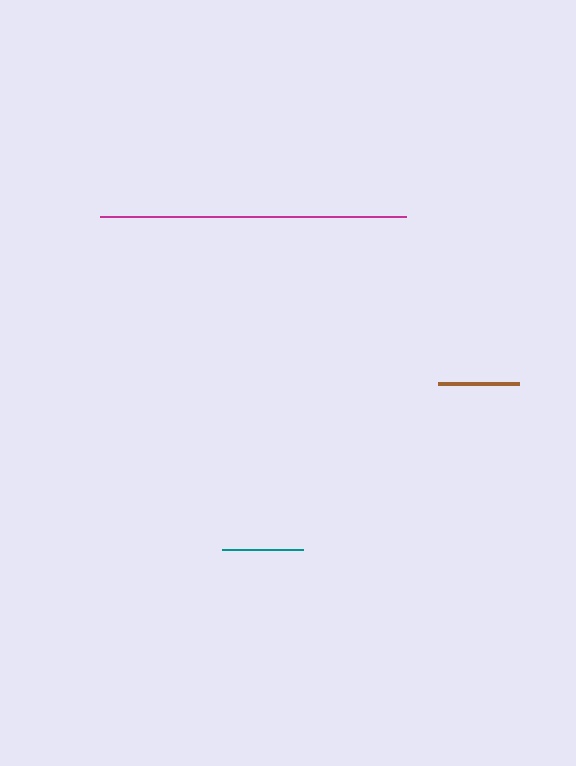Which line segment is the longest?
The magenta line is the longest at approximately 307 pixels.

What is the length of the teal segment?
The teal segment is approximately 80 pixels long.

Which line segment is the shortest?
The teal line is the shortest at approximately 80 pixels.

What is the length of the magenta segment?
The magenta segment is approximately 307 pixels long.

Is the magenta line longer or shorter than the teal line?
The magenta line is longer than the teal line.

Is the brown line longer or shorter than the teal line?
The brown line is longer than the teal line.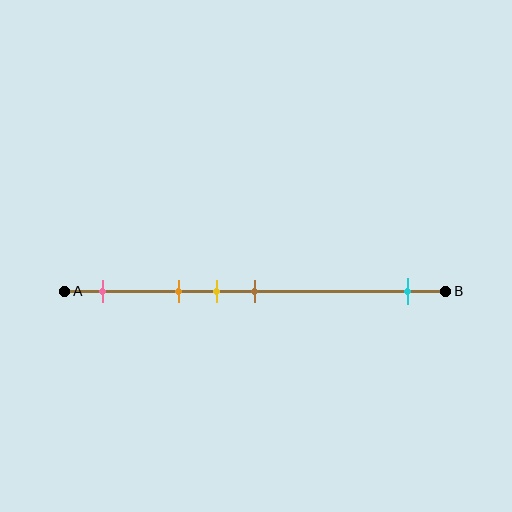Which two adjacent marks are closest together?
The yellow and brown marks are the closest adjacent pair.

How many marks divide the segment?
There are 5 marks dividing the segment.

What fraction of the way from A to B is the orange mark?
The orange mark is approximately 30% (0.3) of the way from A to B.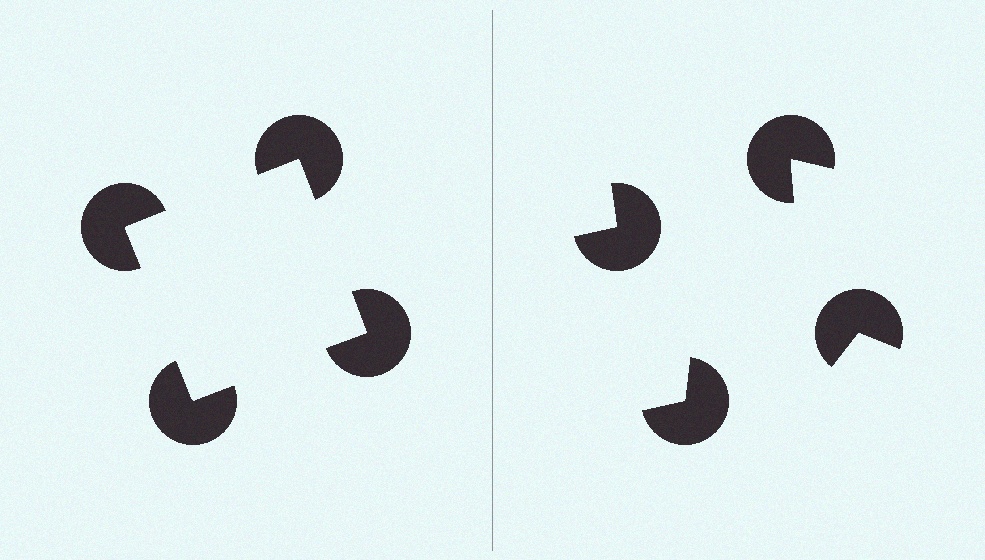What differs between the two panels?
The pac-man discs are positioned identically on both sides; only the wedge orientations differ. On the left they align to a square; on the right they are misaligned.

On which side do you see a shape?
An illusory square appears on the left side. On the right side the wedge cuts are rotated, so no coherent shape forms.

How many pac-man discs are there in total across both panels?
8 — 4 on each side.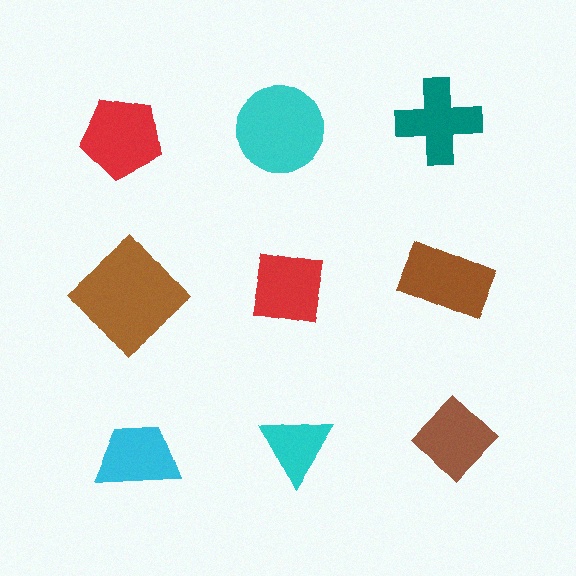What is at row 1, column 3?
A teal cross.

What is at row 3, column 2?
A cyan triangle.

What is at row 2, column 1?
A brown diamond.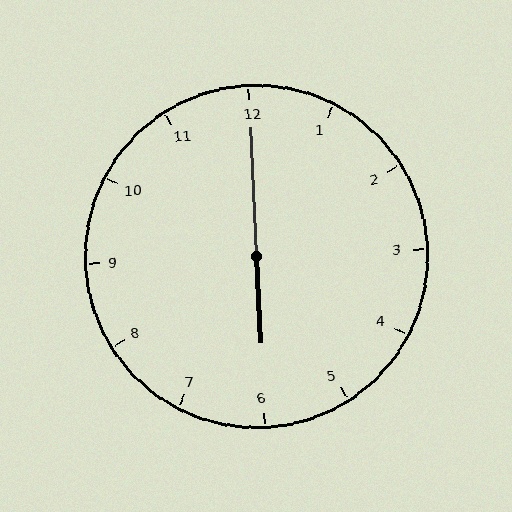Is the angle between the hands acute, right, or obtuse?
It is obtuse.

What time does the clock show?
6:00.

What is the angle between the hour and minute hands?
Approximately 180 degrees.